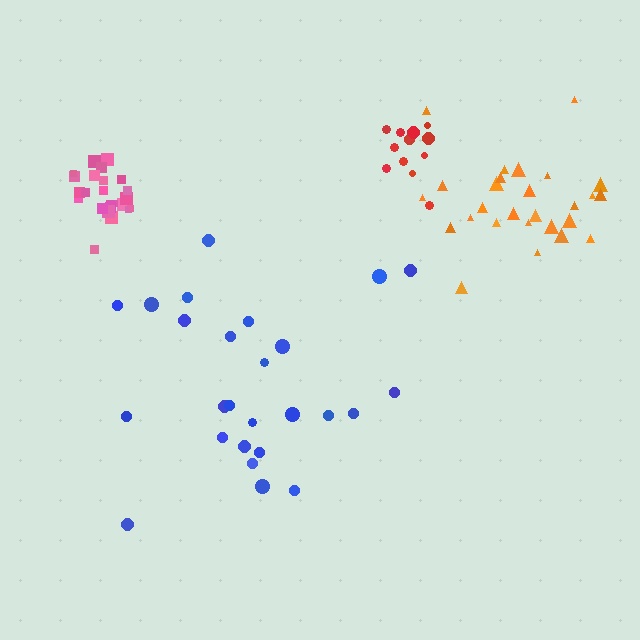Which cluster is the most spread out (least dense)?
Blue.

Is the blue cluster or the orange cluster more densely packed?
Orange.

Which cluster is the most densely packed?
Pink.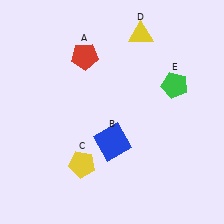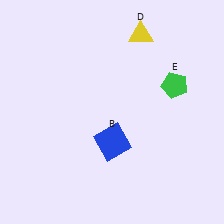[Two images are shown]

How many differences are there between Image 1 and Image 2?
There are 2 differences between the two images.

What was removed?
The yellow pentagon (C), the red pentagon (A) were removed in Image 2.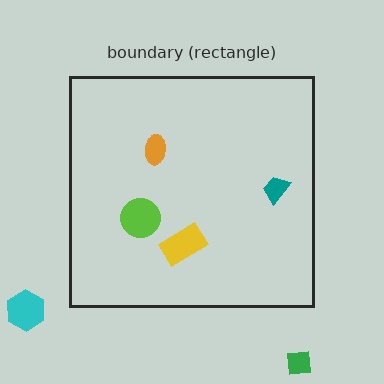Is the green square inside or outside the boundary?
Outside.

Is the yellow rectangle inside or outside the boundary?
Inside.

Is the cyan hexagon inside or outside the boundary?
Outside.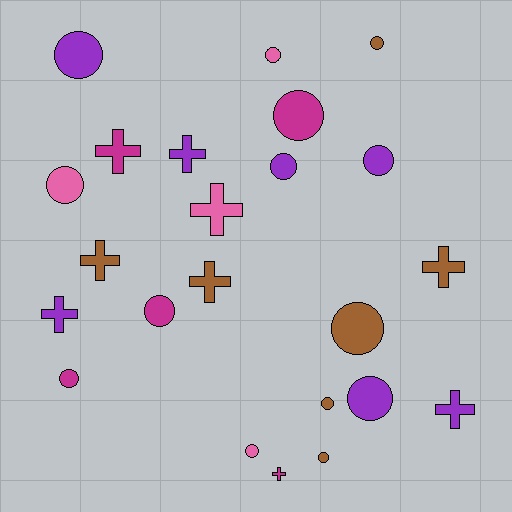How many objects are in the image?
There are 23 objects.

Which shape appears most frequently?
Circle, with 14 objects.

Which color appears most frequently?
Purple, with 7 objects.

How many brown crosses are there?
There are 3 brown crosses.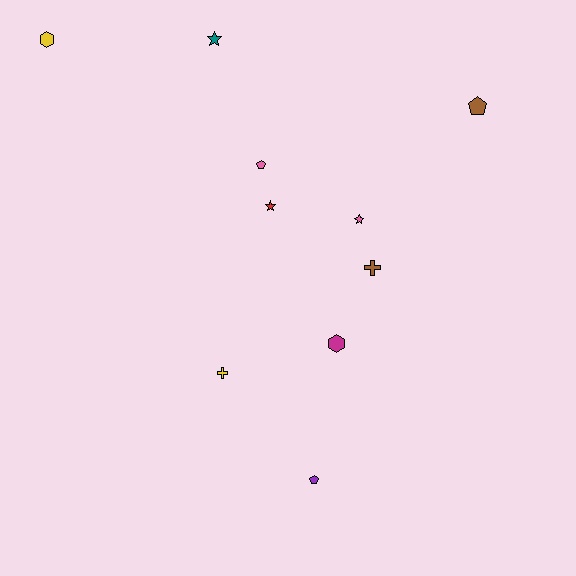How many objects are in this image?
There are 10 objects.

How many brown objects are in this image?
There are 2 brown objects.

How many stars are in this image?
There are 3 stars.